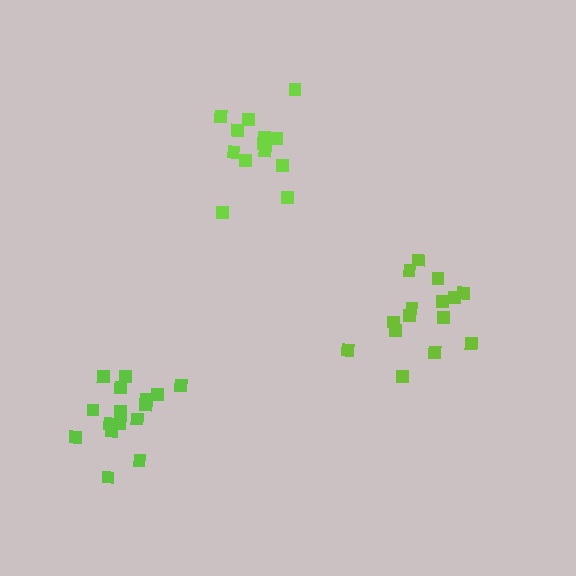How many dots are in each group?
Group 1: 16 dots, Group 2: 15 dots, Group 3: 13 dots (44 total).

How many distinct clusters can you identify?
There are 3 distinct clusters.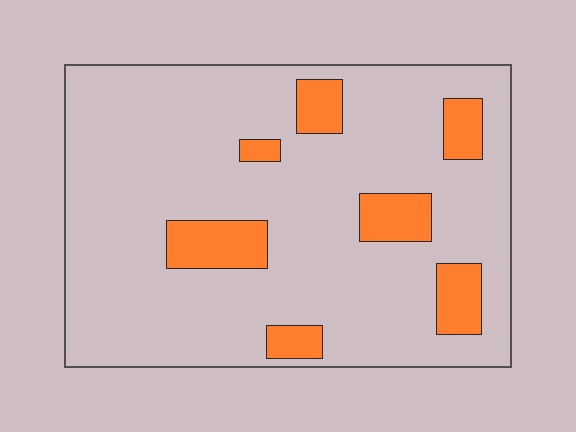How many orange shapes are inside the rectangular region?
7.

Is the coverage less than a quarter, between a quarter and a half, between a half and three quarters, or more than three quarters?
Less than a quarter.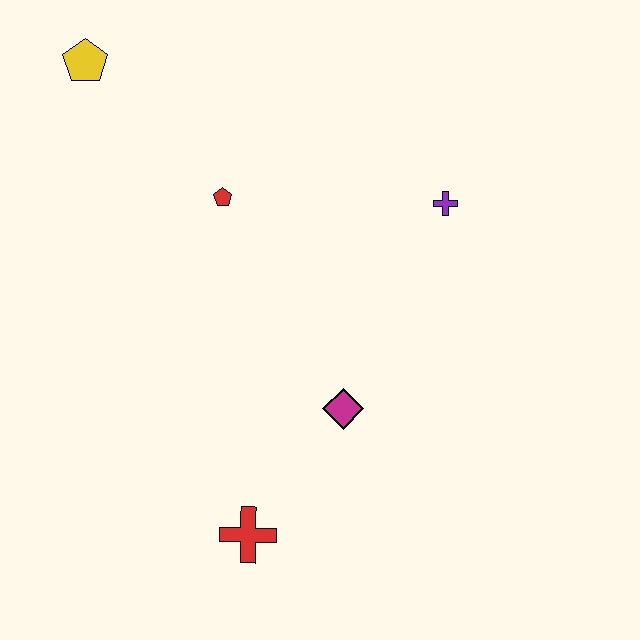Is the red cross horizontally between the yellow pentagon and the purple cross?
Yes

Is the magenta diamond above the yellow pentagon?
No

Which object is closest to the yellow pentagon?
The red pentagon is closest to the yellow pentagon.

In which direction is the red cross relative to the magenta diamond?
The red cross is below the magenta diamond.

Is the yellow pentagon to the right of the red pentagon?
No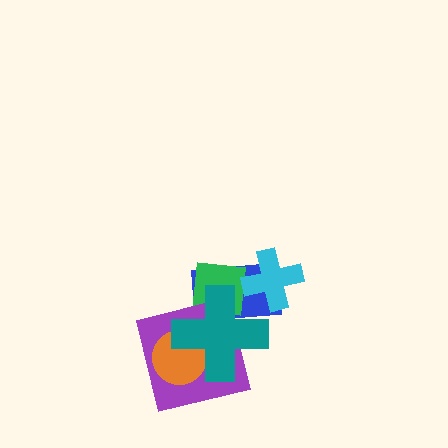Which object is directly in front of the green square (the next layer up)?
The purple square is directly in front of the green square.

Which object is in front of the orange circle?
The teal cross is in front of the orange circle.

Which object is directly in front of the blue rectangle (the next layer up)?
The green square is directly in front of the blue rectangle.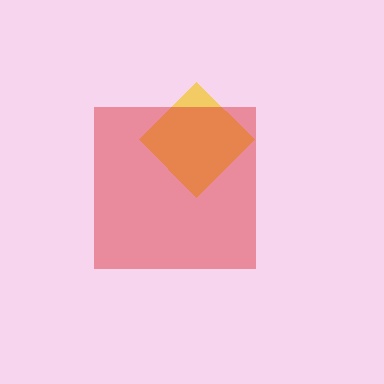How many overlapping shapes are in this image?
There are 2 overlapping shapes in the image.